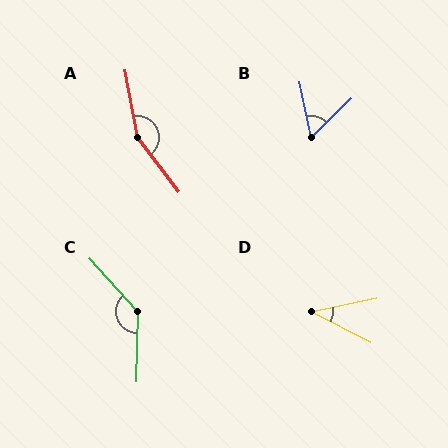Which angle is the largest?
A, at approximately 153 degrees.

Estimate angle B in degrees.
Approximately 58 degrees.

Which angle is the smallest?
D, at approximately 38 degrees.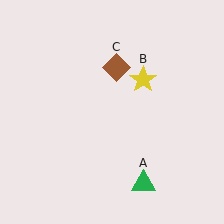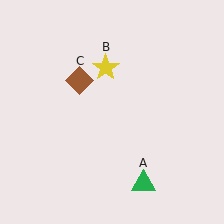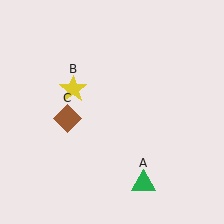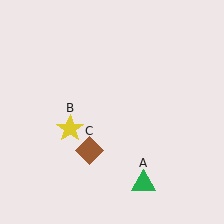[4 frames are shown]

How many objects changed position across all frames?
2 objects changed position: yellow star (object B), brown diamond (object C).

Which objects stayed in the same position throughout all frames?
Green triangle (object A) remained stationary.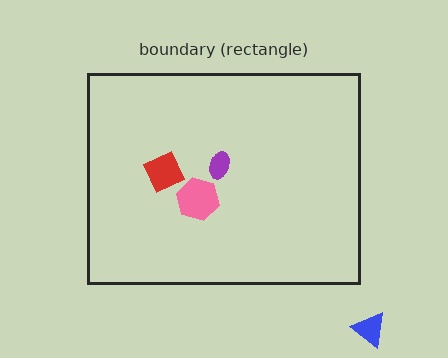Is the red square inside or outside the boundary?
Inside.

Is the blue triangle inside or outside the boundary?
Outside.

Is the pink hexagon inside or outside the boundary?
Inside.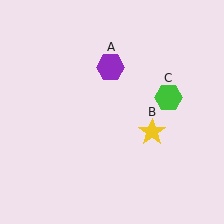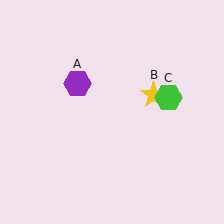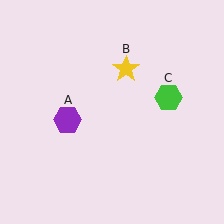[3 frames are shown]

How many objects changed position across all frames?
2 objects changed position: purple hexagon (object A), yellow star (object B).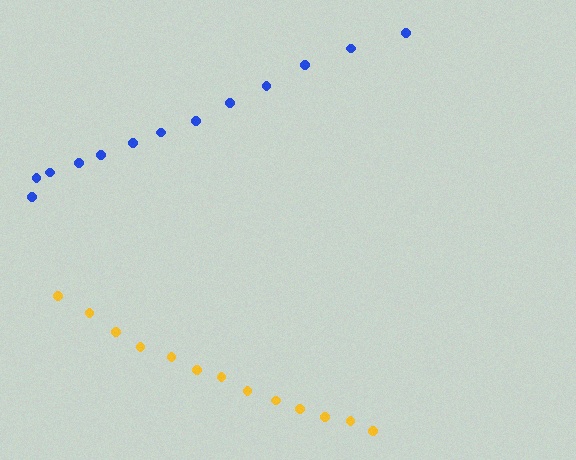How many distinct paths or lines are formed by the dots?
There are 2 distinct paths.